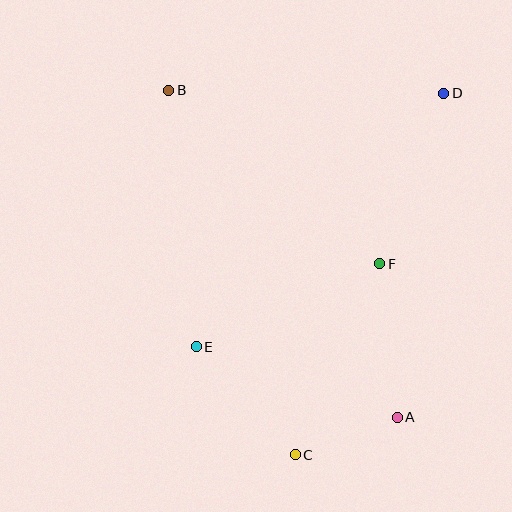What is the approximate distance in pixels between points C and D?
The distance between C and D is approximately 391 pixels.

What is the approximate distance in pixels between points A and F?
The distance between A and F is approximately 154 pixels.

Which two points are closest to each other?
Points A and C are closest to each other.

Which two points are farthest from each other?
Points A and B are farthest from each other.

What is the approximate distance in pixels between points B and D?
The distance between B and D is approximately 275 pixels.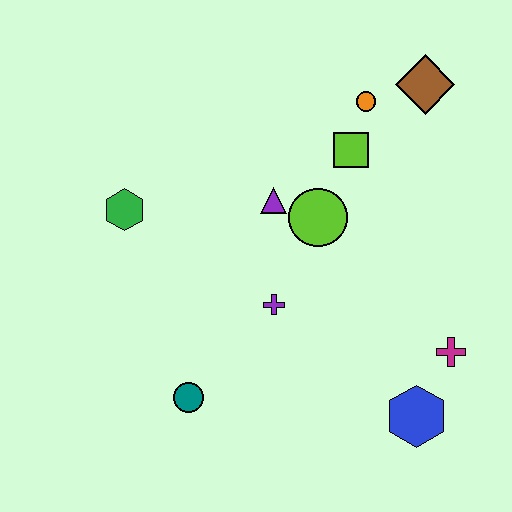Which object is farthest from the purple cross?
The brown diamond is farthest from the purple cross.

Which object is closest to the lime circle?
The purple triangle is closest to the lime circle.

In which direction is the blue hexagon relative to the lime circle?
The blue hexagon is below the lime circle.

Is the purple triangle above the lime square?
No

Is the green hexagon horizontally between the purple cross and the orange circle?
No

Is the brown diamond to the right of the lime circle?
Yes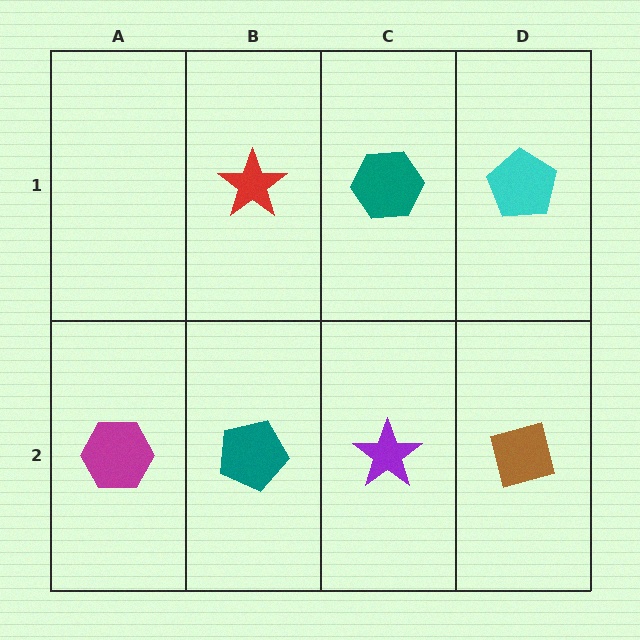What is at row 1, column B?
A red star.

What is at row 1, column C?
A teal hexagon.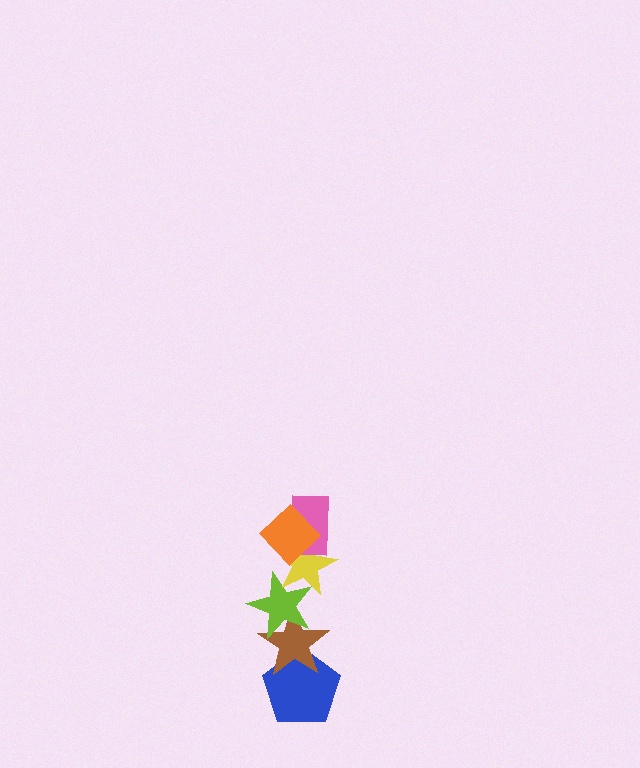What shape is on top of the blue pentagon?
The brown star is on top of the blue pentagon.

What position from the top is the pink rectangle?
The pink rectangle is 2nd from the top.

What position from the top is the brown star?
The brown star is 5th from the top.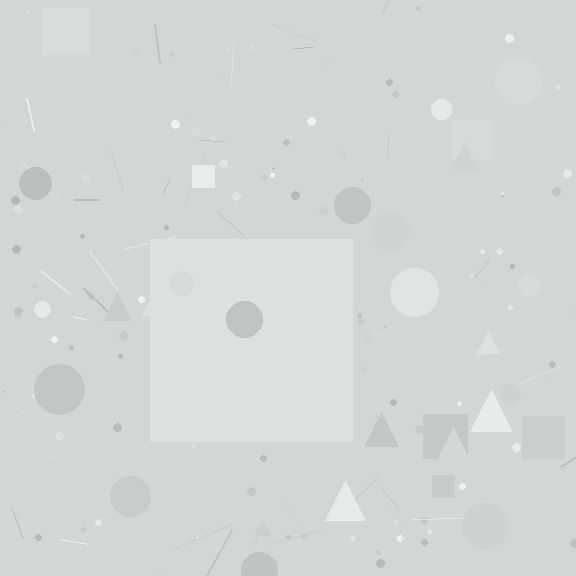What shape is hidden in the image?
A square is hidden in the image.